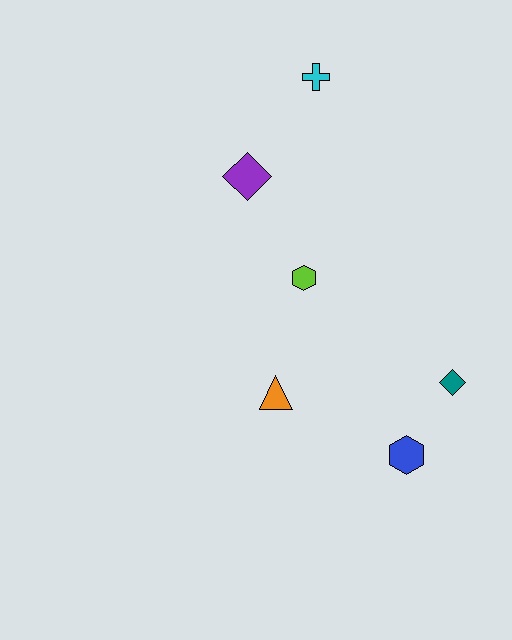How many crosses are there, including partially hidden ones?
There is 1 cross.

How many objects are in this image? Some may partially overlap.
There are 6 objects.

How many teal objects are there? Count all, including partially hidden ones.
There is 1 teal object.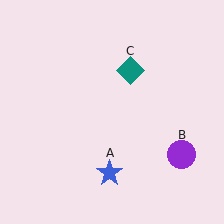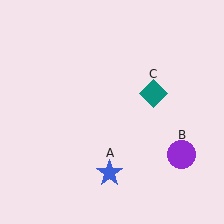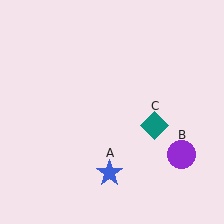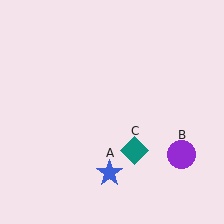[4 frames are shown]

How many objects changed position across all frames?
1 object changed position: teal diamond (object C).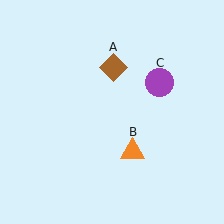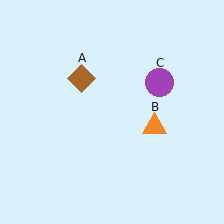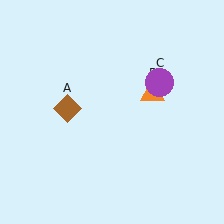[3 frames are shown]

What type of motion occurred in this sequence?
The brown diamond (object A), orange triangle (object B) rotated counterclockwise around the center of the scene.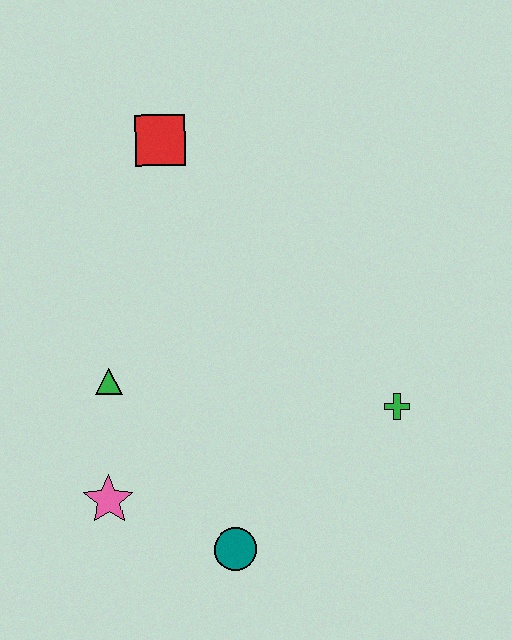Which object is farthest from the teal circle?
The red square is farthest from the teal circle.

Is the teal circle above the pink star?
No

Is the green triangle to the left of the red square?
Yes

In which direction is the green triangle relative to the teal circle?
The green triangle is above the teal circle.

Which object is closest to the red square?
The green triangle is closest to the red square.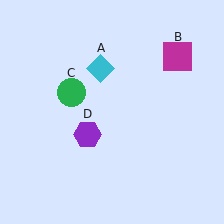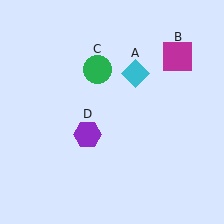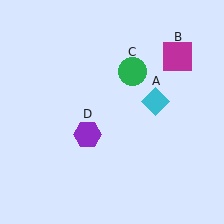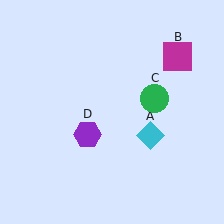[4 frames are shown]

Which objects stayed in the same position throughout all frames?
Magenta square (object B) and purple hexagon (object D) remained stationary.